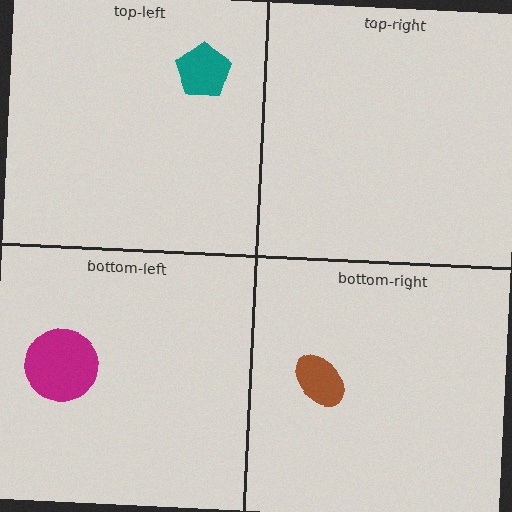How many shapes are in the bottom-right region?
1.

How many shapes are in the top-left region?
1.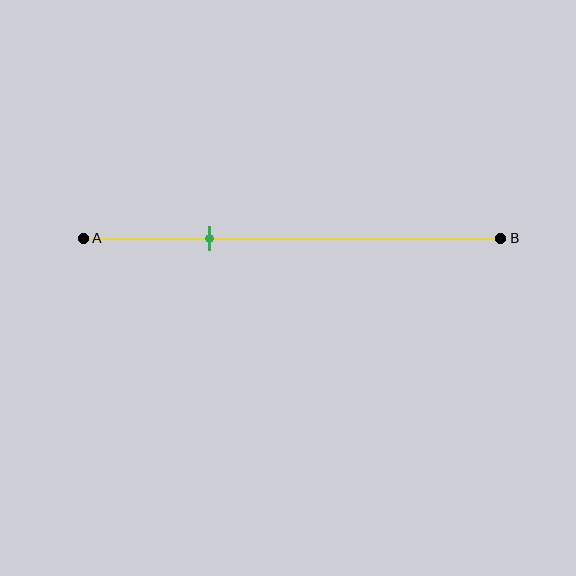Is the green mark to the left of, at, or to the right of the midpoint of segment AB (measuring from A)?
The green mark is to the left of the midpoint of segment AB.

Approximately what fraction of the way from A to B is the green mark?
The green mark is approximately 30% of the way from A to B.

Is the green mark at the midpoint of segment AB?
No, the mark is at about 30% from A, not at the 50% midpoint.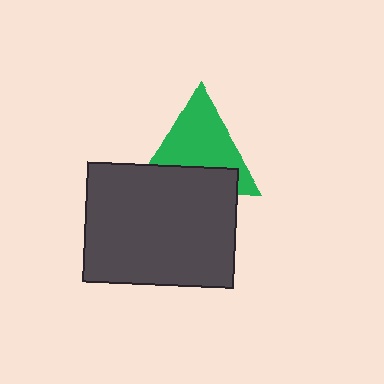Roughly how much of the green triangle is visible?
About half of it is visible (roughly 63%).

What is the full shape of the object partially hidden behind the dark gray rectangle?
The partially hidden object is a green triangle.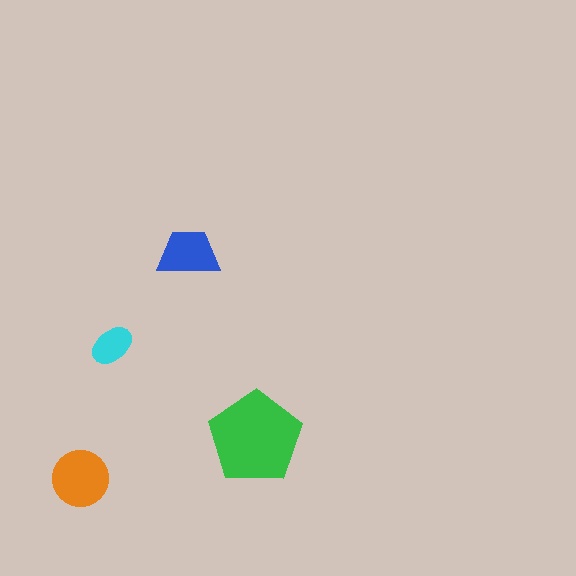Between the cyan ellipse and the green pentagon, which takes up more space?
The green pentagon.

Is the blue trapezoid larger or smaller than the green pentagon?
Smaller.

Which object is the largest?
The green pentagon.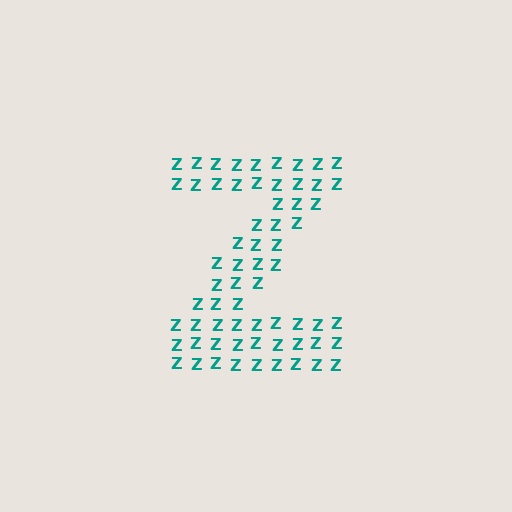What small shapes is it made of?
It is made of small letter Z's.